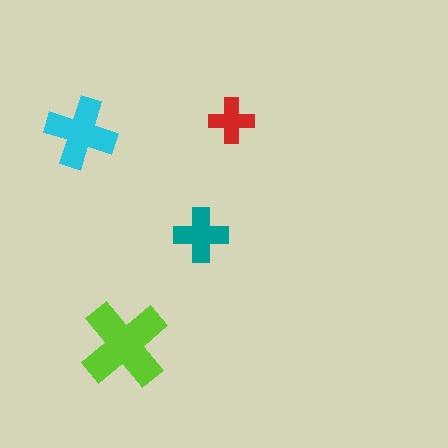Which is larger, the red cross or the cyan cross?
The cyan one.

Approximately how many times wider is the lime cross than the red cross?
About 2 times wider.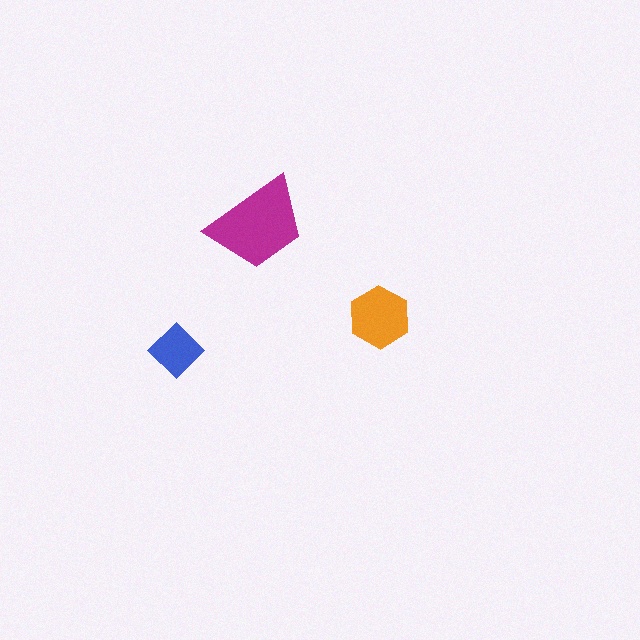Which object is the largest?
The magenta trapezoid.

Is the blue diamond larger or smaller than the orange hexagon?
Smaller.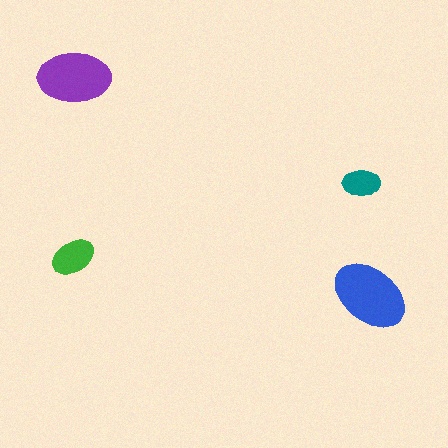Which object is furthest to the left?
The green ellipse is leftmost.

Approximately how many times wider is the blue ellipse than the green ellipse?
About 2 times wider.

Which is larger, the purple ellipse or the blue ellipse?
The blue one.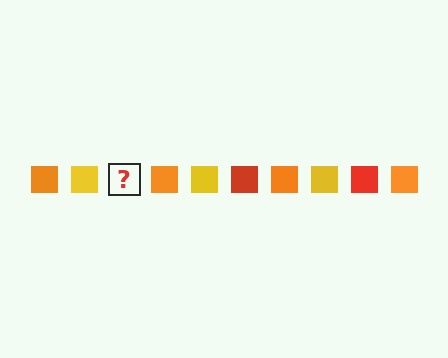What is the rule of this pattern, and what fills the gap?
The rule is that the pattern cycles through orange, yellow, red squares. The gap should be filled with a red square.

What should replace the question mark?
The question mark should be replaced with a red square.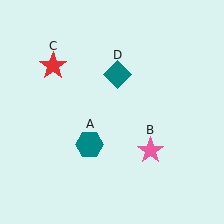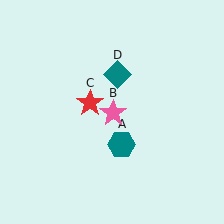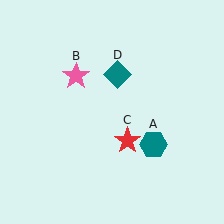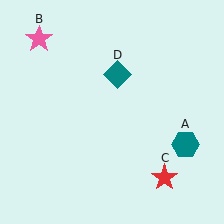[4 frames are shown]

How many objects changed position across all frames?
3 objects changed position: teal hexagon (object A), pink star (object B), red star (object C).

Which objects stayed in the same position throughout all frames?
Teal diamond (object D) remained stationary.